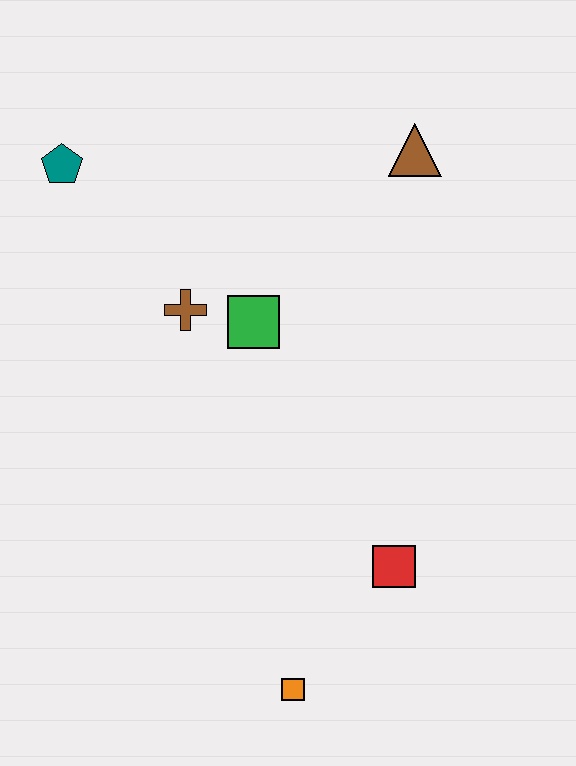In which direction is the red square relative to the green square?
The red square is below the green square.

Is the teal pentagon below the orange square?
No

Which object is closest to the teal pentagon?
The brown cross is closest to the teal pentagon.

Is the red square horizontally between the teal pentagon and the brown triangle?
Yes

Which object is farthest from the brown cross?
The orange square is farthest from the brown cross.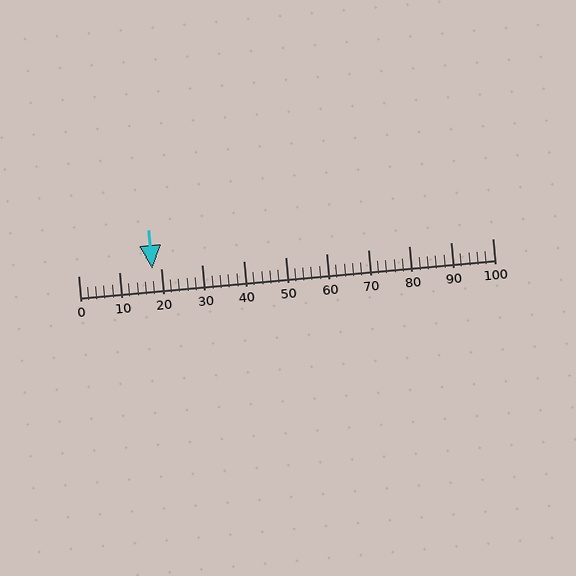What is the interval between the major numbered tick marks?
The major tick marks are spaced 10 units apart.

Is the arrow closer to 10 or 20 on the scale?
The arrow is closer to 20.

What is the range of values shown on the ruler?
The ruler shows values from 0 to 100.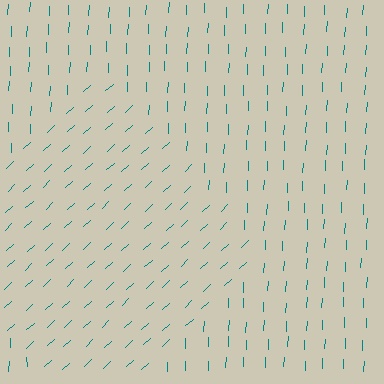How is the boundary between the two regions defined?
The boundary is defined purely by a change in line orientation (approximately 45 degrees difference). All lines are the same color and thickness.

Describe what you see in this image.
The image is filled with small teal line segments. A diamond region in the image has lines oriented differently from the surrounding lines, creating a visible texture boundary.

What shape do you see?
I see a diamond.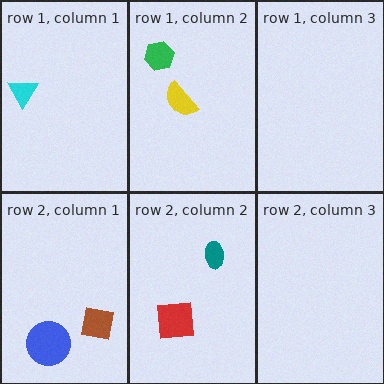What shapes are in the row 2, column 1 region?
The blue circle, the brown square.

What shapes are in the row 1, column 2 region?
The yellow semicircle, the green hexagon.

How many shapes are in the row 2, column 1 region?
2.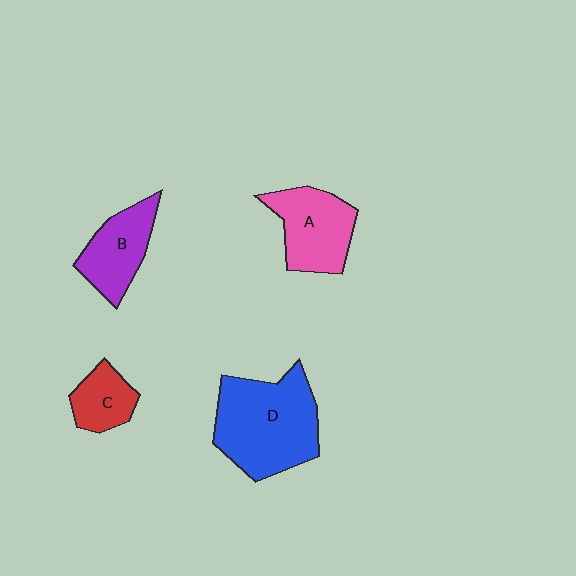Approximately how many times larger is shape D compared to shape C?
Approximately 2.7 times.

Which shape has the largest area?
Shape D (blue).